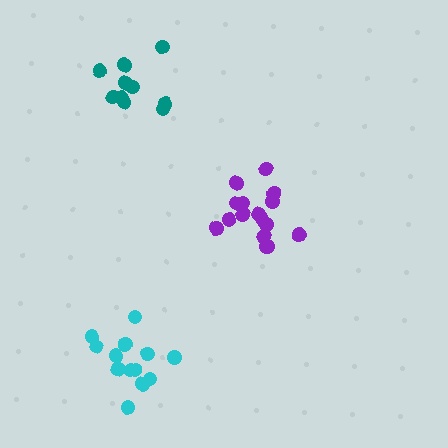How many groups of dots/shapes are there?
There are 3 groups.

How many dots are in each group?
Group 1: 16 dots, Group 2: 10 dots, Group 3: 13 dots (39 total).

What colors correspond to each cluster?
The clusters are colored: purple, teal, cyan.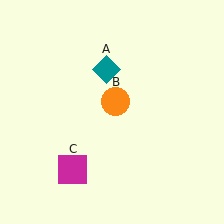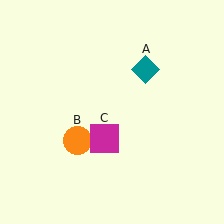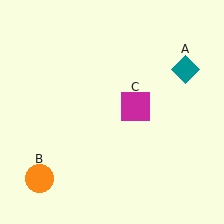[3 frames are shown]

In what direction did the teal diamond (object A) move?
The teal diamond (object A) moved right.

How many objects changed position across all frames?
3 objects changed position: teal diamond (object A), orange circle (object B), magenta square (object C).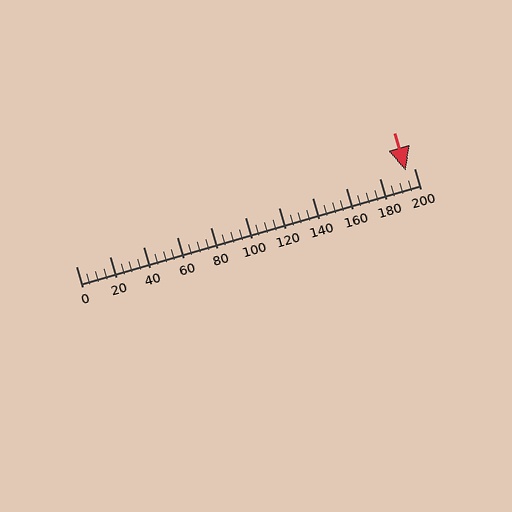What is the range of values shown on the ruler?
The ruler shows values from 0 to 200.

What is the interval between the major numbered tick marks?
The major tick marks are spaced 20 units apart.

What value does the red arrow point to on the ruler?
The red arrow points to approximately 195.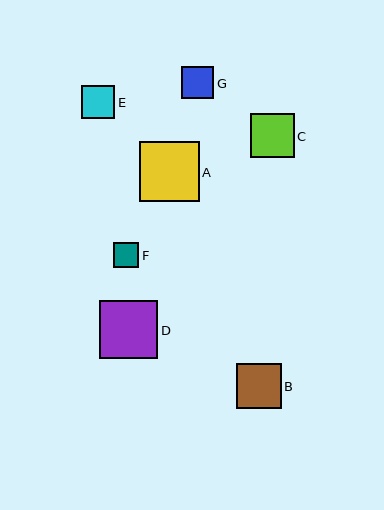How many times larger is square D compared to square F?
Square D is approximately 2.3 times the size of square F.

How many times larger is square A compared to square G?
Square A is approximately 1.8 times the size of square G.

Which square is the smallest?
Square F is the smallest with a size of approximately 25 pixels.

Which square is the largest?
Square A is the largest with a size of approximately 60 pixels.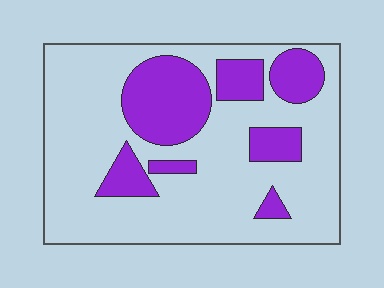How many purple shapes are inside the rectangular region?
7.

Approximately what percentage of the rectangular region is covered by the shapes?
Approximately 25%.